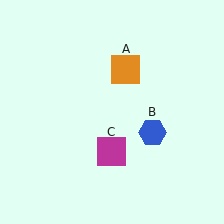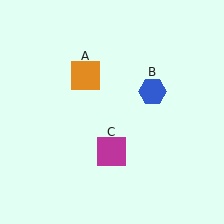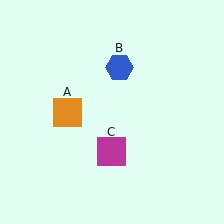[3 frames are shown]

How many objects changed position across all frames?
2 objects changed position: orange square (object A), blue hexagon (object B).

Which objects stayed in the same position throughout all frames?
Magenta square (object C) remained stationary.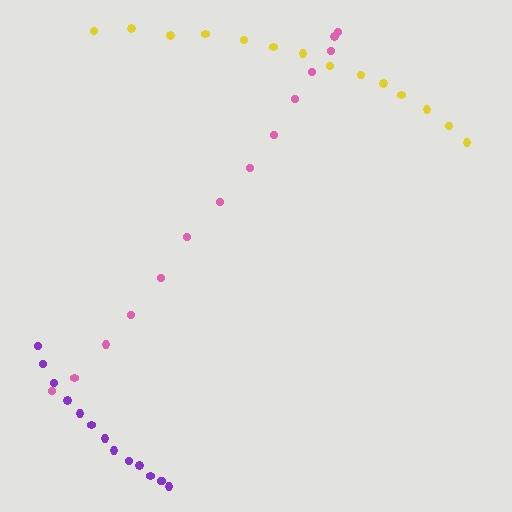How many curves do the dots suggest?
There are 3 distinct paths.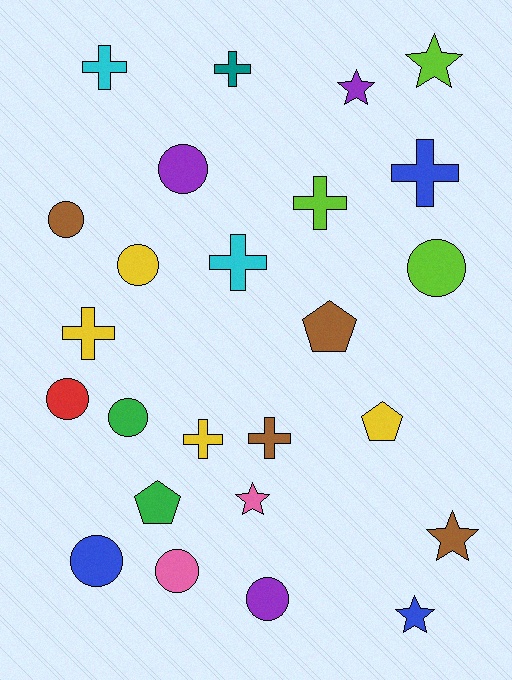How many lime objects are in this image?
There are 3 lime objects.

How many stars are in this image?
There are 5 stars.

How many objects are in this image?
There are 25 objects.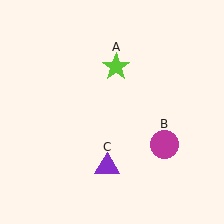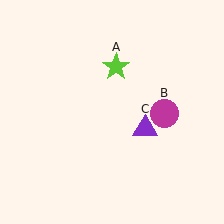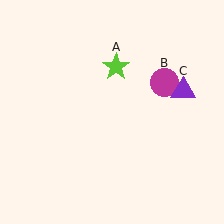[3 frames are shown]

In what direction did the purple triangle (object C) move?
The purple triangle (object C) moved up and to the right.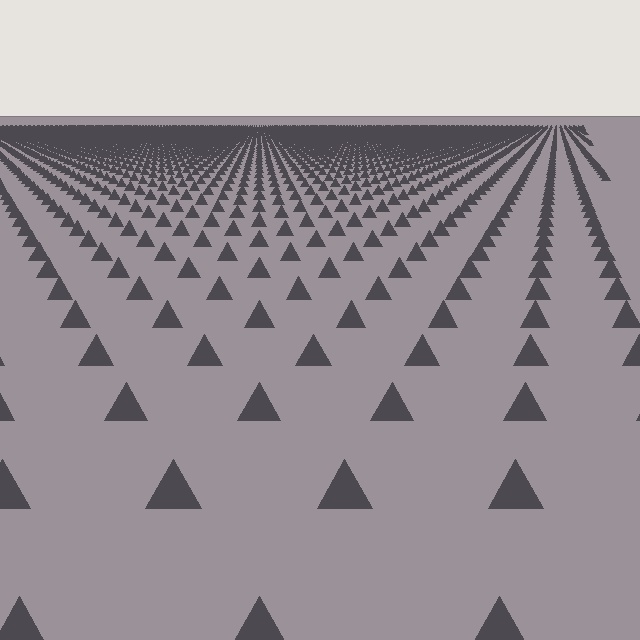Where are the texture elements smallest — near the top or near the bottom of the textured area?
Near the top.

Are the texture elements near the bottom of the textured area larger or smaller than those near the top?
Larger. Near the bottom, elements are closer to the viewer and appear at a bigger on-screen size.